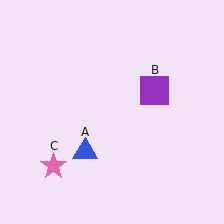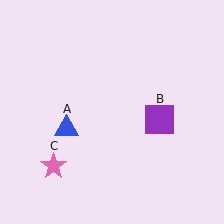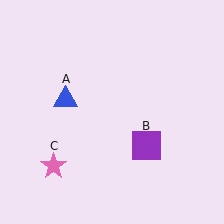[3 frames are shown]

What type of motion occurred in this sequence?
The blue triangle (object A), purple square (object B) rotated clockwise around the center of the scene.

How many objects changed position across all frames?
2 objects changed position: blue triangle (object A), purple square (object B).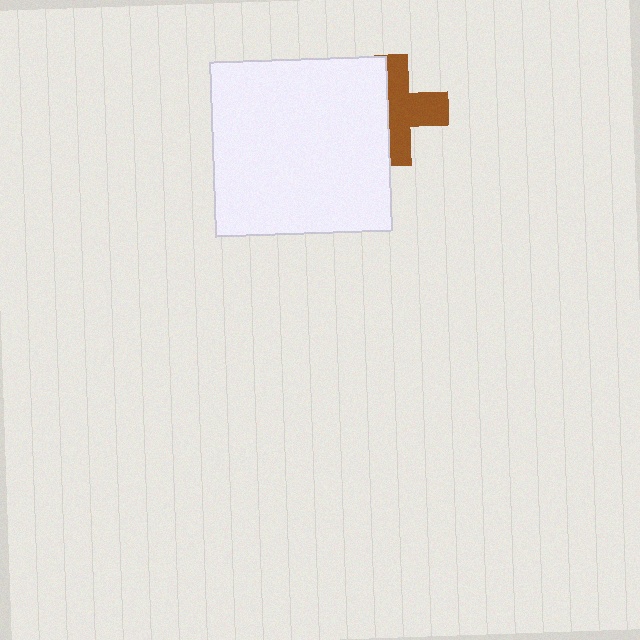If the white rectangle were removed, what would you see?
You would see the complete brown cross.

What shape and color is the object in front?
The object in front is a white rectangle.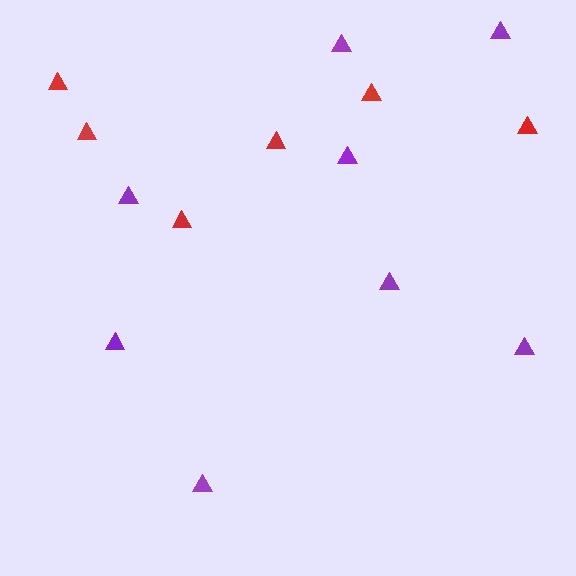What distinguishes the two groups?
There are 2 groups: one group of red triangles (6) and one group of purple triangles (8).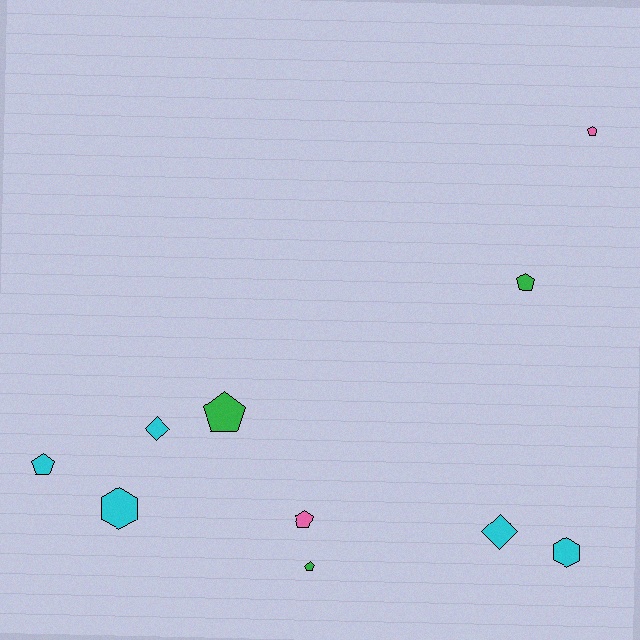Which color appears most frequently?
Cyan, with 5 objects.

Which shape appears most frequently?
Pentagon, with 6 objects.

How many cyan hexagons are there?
There are 2 cyan hexagons.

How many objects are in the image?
There are 10 objects.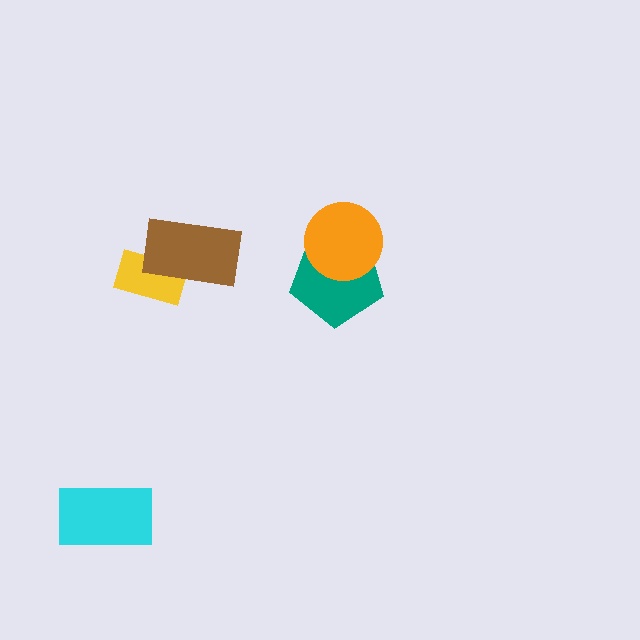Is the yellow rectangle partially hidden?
Yes, it is partially covered by another shape.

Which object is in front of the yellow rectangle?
The brown rectangle is in front of the yellow rectangle.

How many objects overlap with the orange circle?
1 object overlaps with the orange circle.